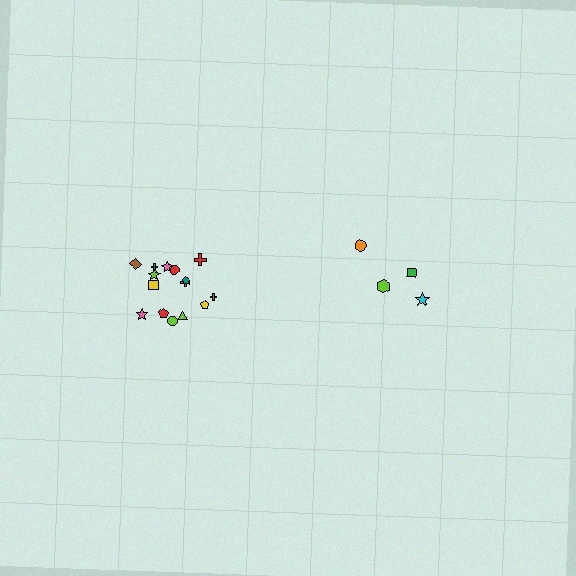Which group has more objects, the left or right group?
The left group.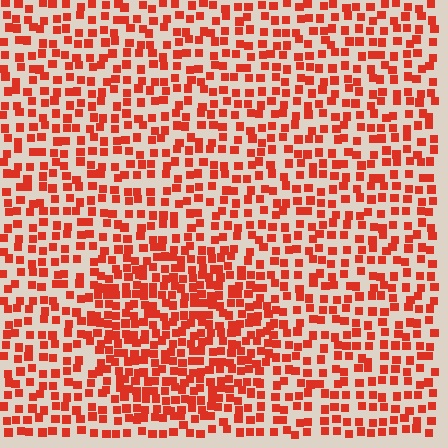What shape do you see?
I see a circle.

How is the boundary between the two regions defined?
The boundary is defined by a change in element density (approximately 1.7x ratio). All elements are the same color, size, and shape.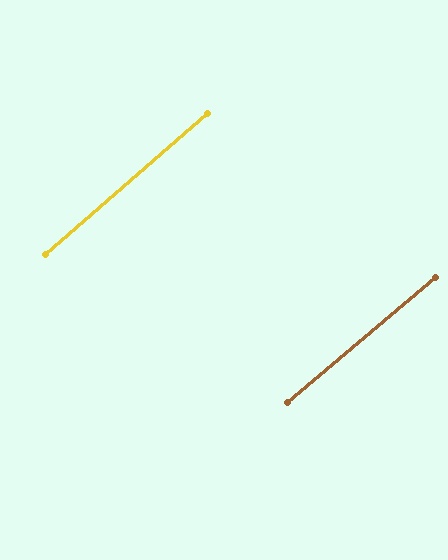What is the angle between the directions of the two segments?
Approximately 1 degree.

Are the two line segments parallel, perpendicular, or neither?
Parallel — their directions differ by only 0.7°.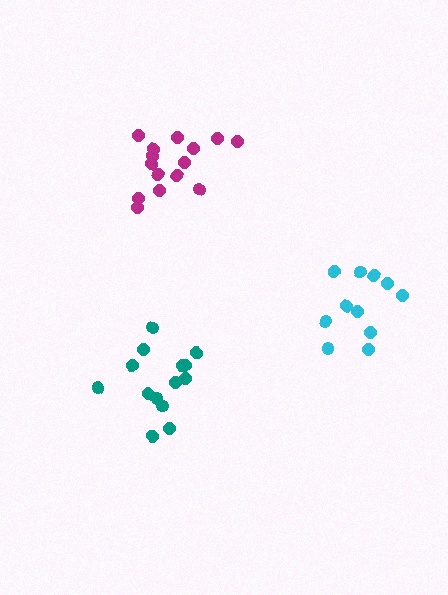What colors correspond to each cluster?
The clusters are colored: magenta, cyan, teal.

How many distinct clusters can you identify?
There are 3 distinct clusters.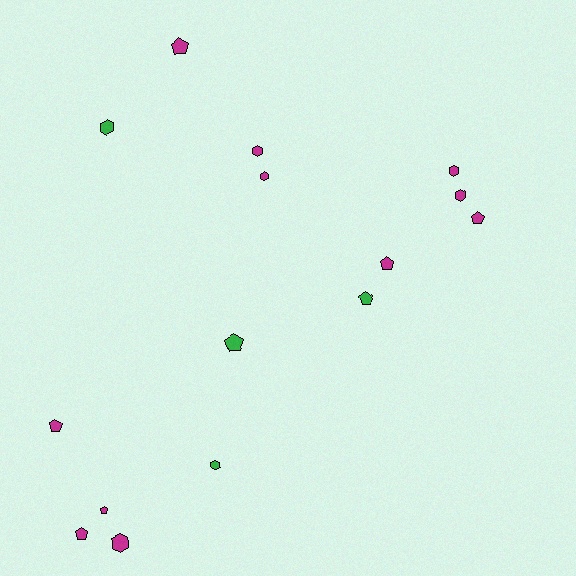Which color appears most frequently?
Magenta, with 11 objects.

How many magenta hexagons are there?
There are 5 magenta hexagons.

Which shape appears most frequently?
Pentagon, with 8 objects.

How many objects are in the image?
There are 15 objects.